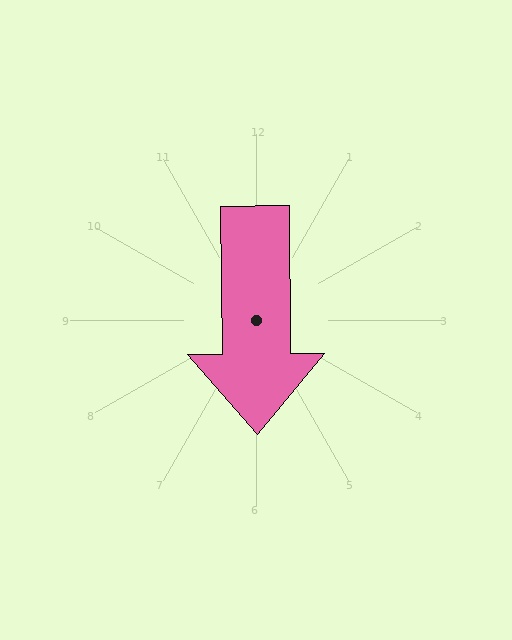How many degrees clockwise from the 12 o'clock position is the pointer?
Approximately 179 degrees.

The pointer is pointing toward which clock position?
Roughly 6 o'clock.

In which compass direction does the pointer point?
South.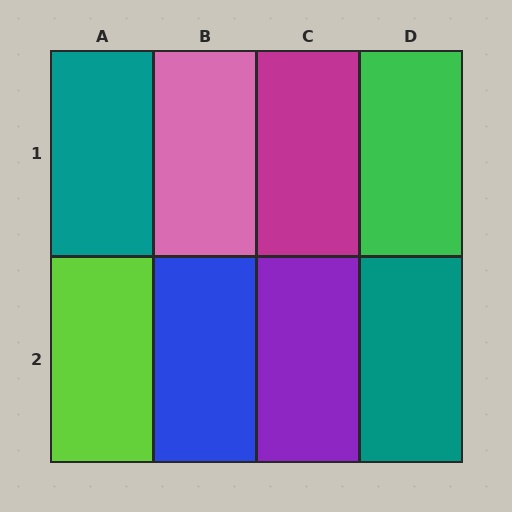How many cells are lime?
1 cell is lime.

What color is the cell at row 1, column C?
Magenta.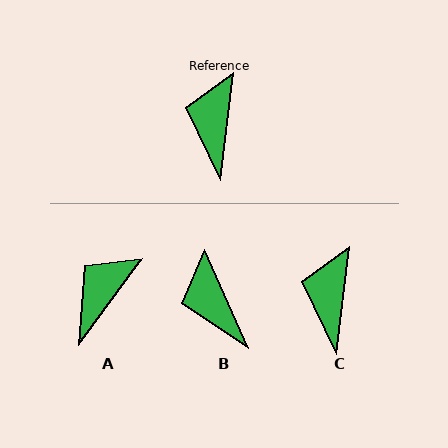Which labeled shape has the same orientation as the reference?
C.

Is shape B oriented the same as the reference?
No, it is off by about 31 degrees.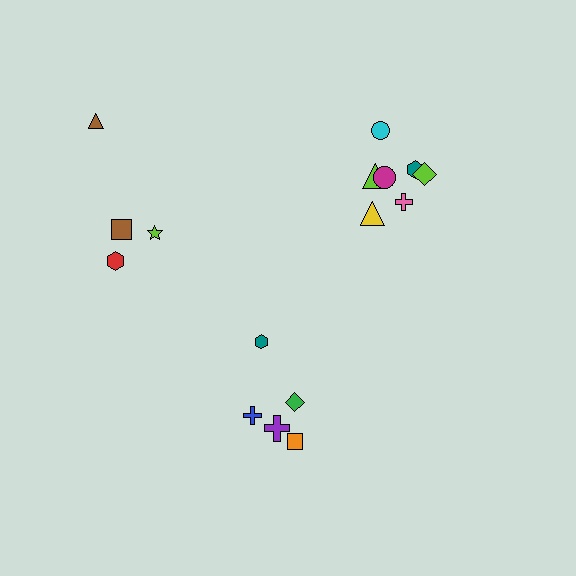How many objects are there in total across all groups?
There are 16 objects.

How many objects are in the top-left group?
There are 4 objects.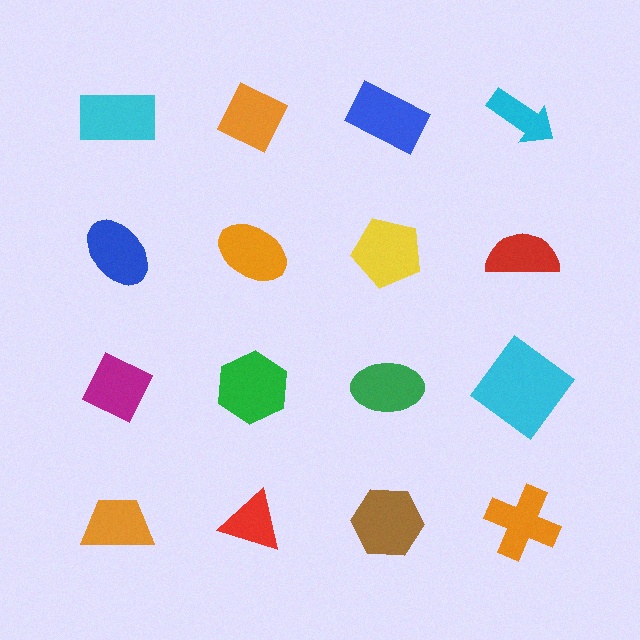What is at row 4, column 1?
An orange trapezoid.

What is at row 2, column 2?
An orange ellipse.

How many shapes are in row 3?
4 shapes.